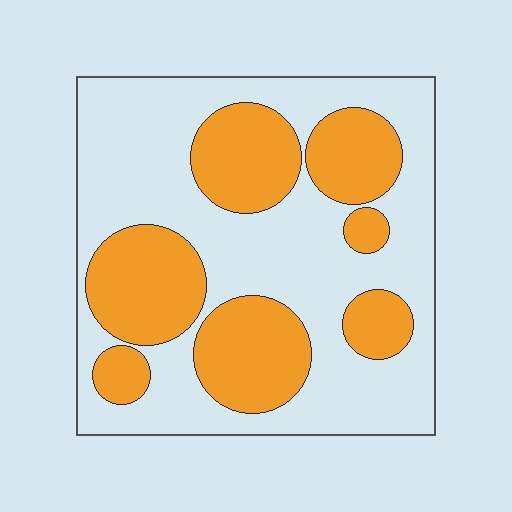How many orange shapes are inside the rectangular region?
7.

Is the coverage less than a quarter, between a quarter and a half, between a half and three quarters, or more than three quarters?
Between a quarter and a half.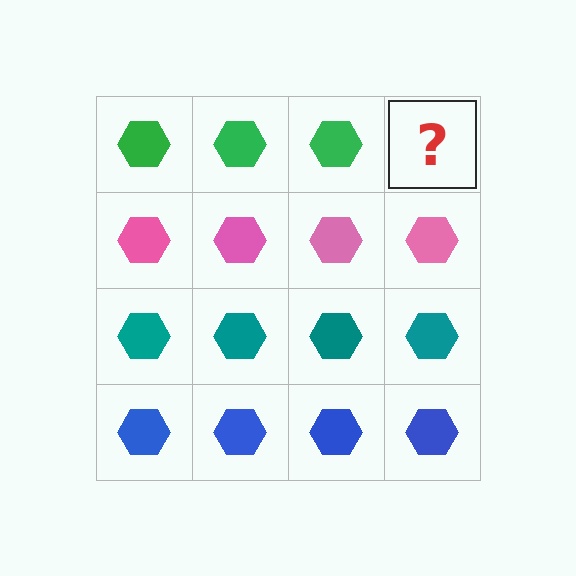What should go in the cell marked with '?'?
The missing cell should contain a green hexagon.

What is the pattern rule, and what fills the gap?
The rule is that each row has a consistent color. The gap should be filled with a green hexagon.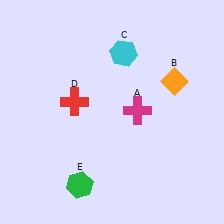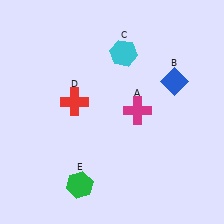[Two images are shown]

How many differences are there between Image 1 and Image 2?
There is 1 difference between the two images.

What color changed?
The diamond (B) changed from orange in Image 1 to blue in Image 2.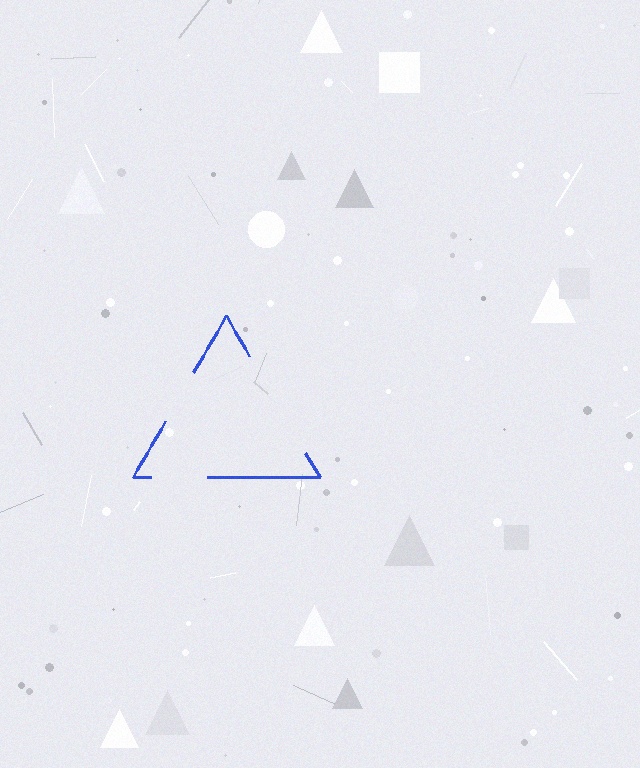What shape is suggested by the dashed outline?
The dashed outline suggests a triangle.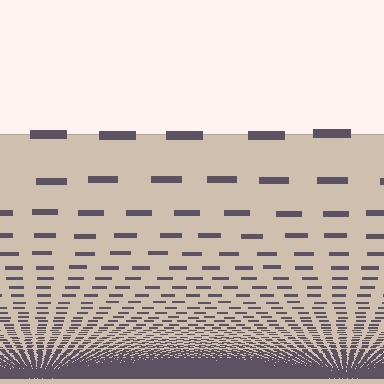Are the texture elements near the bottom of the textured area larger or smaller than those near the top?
Smaller. The gradient is inverted — elements near the bottom are smaller and denser.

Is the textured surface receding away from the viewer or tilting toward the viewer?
The surface appears to tilt toward the viewer. Texture elements get larger and sparser toward the top.